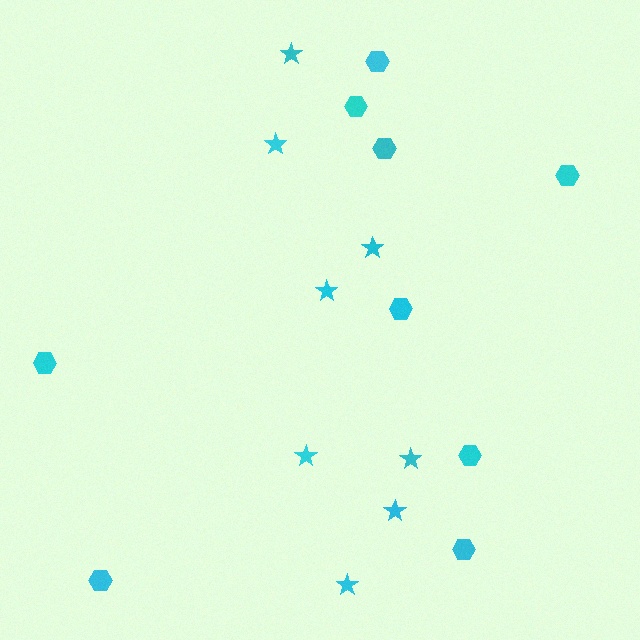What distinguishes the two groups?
There are 2 groups: one group of hexagons (9) and one group of stars (8).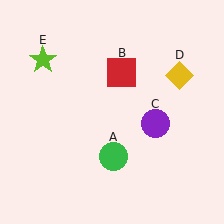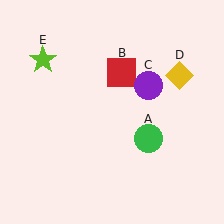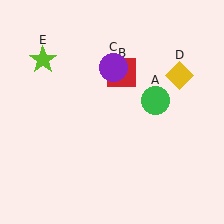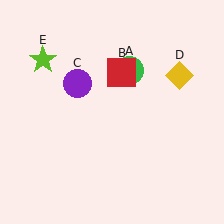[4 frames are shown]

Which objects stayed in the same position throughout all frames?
Red square (object B) and yellow diamond (object D) and lime star (object E) remained stationary.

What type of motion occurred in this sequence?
The green circle (object A), purple circle (object C) rotated counterclockwise around the center of the scene.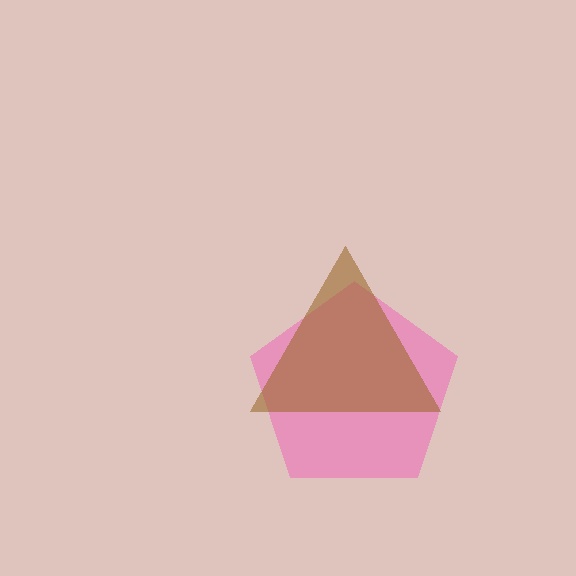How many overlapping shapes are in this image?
There are 2 overlapping shapes in the image.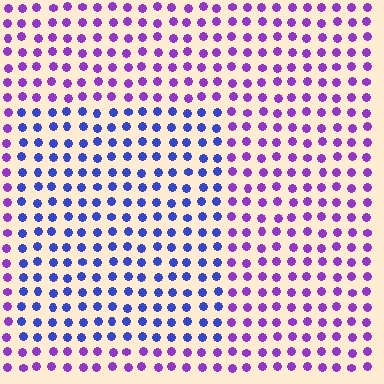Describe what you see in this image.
The image is filled with small purple elements in a uniform arrangement. A rectangle-shaped region is visible where the elements are tinted to a slightly different hue, forming a subtle color boundary.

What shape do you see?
I see a rectangle.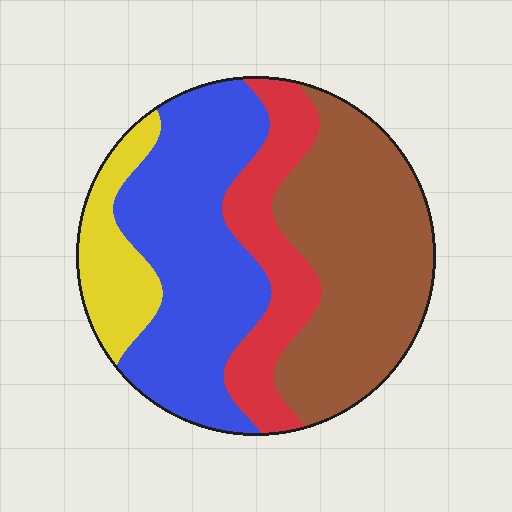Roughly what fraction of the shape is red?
Red takes up less than a quarter of the shape.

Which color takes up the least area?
Yellow, at roughly 10%.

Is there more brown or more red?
Brown.